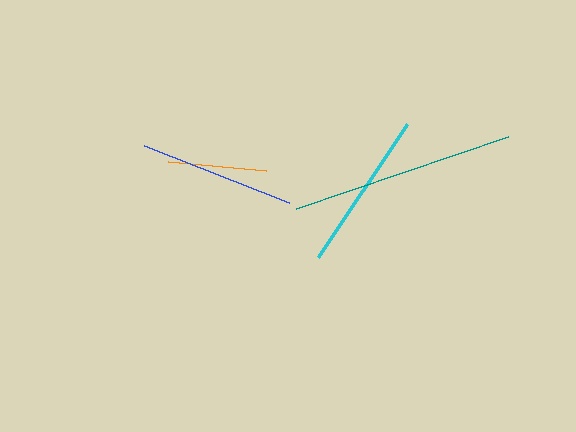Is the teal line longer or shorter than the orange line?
The teal line is longer than the orange line.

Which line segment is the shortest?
The orange line is the shortest at approximately 99 pixels.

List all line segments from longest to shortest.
From longest to shortest: teal, cyan, blue, orange.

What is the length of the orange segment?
The orange segment is approximately 99 pixels long.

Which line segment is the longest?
The teal line is the longest at approximately 224 pixels.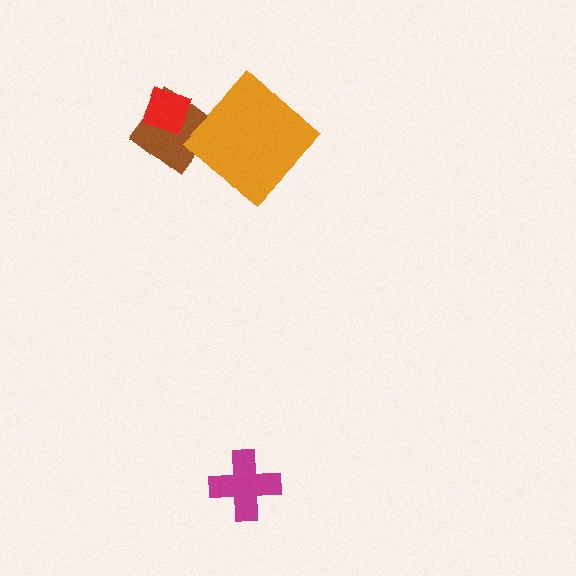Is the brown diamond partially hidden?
Yes, it is partially covered by another shape.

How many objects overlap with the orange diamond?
1 object overlaps with the orange diamond.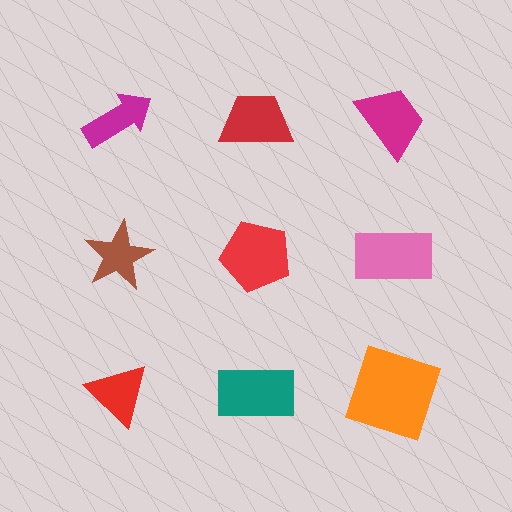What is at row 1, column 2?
A red trapezoid.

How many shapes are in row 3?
3 shapes.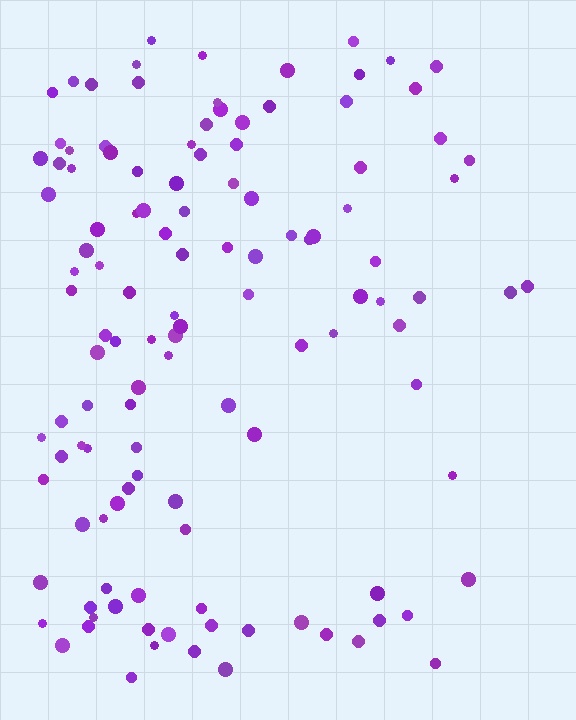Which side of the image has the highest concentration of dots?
The left.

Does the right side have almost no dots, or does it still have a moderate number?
Still a moderate number, just noticeably fewer than the left.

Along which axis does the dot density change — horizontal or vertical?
Horizontal.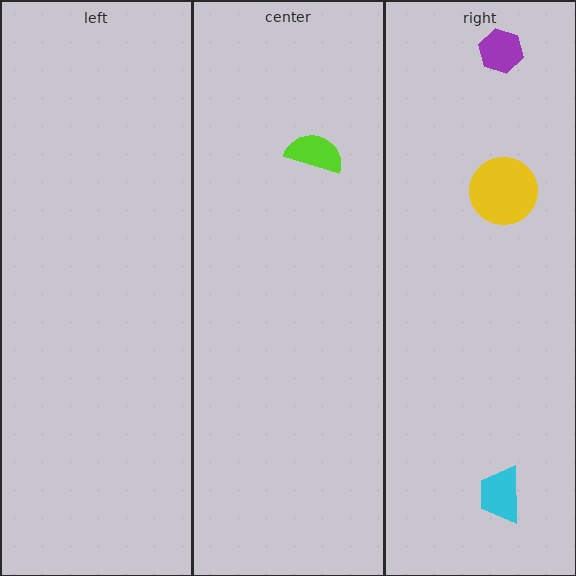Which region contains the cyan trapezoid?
The right region.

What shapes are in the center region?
The lime semicircle.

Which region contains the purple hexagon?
The right region.